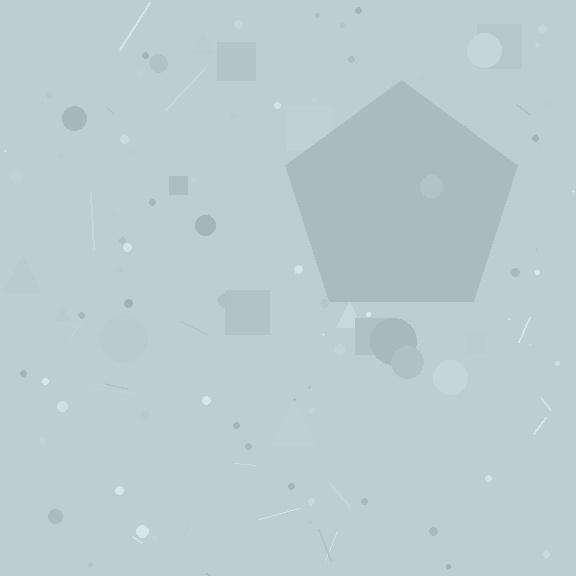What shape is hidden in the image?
A pentagon is hidden in the image.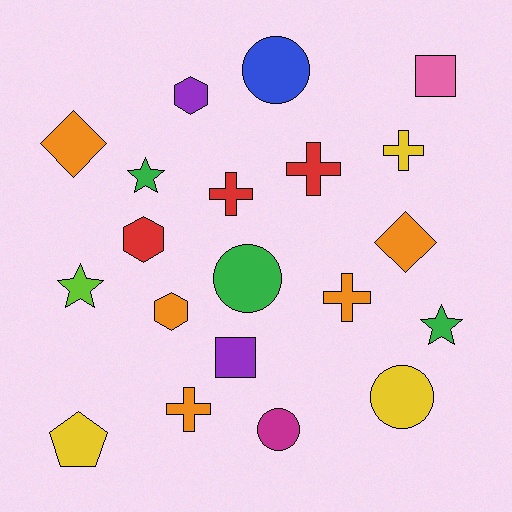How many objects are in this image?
There are 20 objects.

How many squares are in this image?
There are 2 squares.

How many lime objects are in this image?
There is 1 lime object.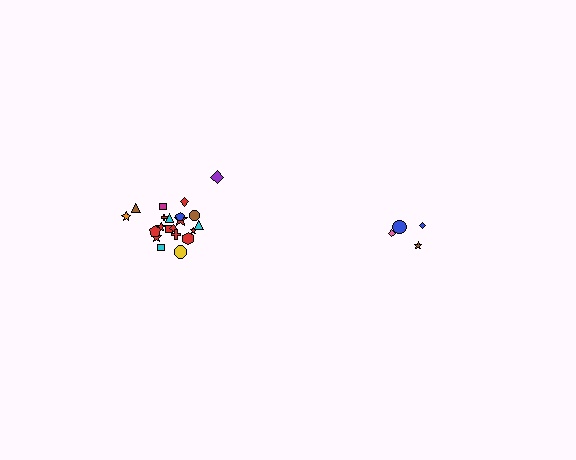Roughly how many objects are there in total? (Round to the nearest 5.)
Roughly 25 objects in total.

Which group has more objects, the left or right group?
The left group.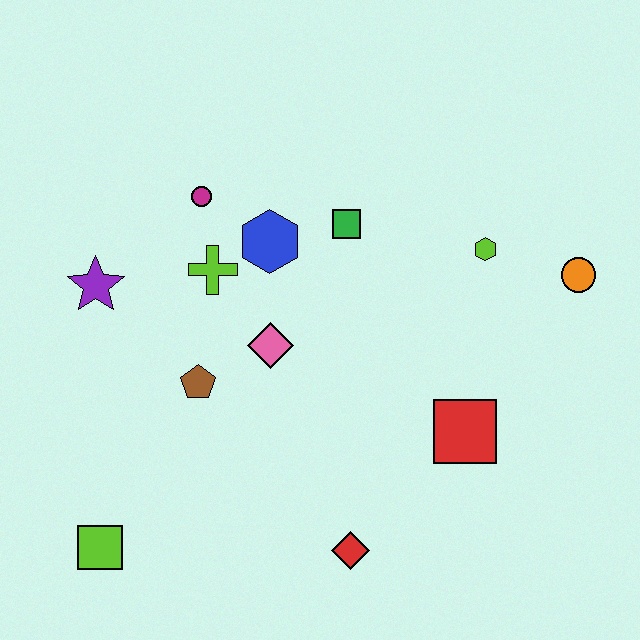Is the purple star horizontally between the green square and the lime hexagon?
No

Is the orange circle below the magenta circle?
Yes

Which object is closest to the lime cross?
The blue hexagon is closest to the lime cross.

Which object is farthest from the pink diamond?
The orange circle is farthest from the pink diamond.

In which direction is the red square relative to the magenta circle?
The red square is to the right of the magenta circle.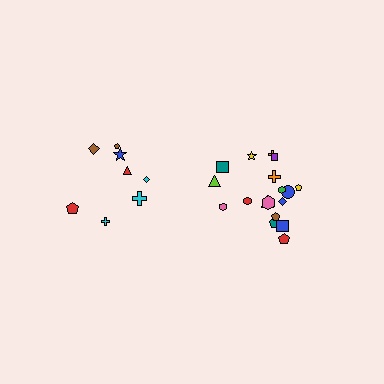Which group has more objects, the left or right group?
The right group.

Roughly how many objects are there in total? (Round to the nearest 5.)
Roughly 25 objects in total.